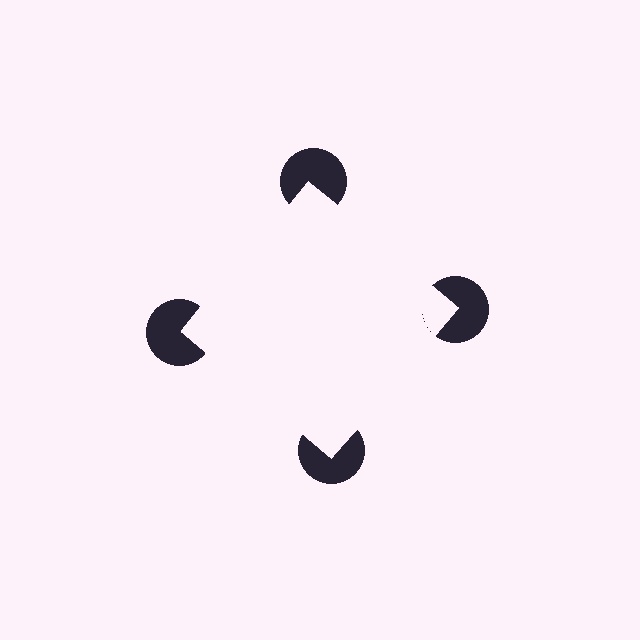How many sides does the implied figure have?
4 sides.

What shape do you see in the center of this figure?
An illusory square — its edges are inferred from the aligned wedge cuts in the pac-man discs, not physically drawn.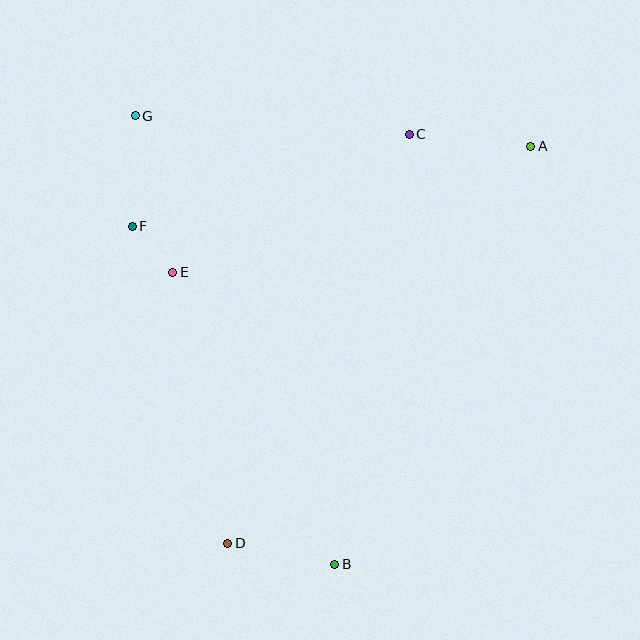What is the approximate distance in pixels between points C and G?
The distance between C and G is approximately 275 pixels.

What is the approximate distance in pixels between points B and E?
The distance between B and E is approximately 334 pixels.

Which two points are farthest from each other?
Points A and D are farthest from each other.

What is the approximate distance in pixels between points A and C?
The distance between A and C is approximately 122 pixels.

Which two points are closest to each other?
Points E and F are closest to each other.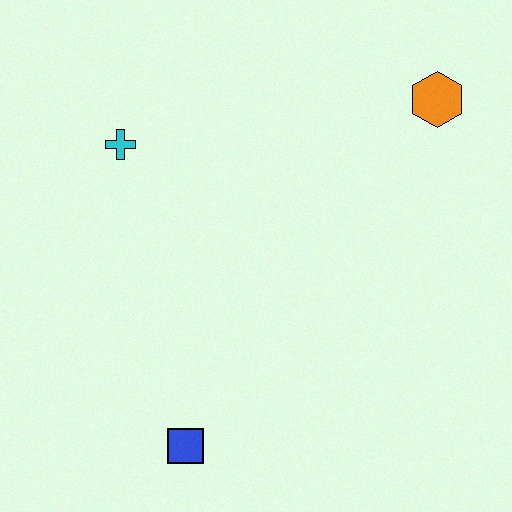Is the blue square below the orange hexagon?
Yes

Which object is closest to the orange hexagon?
The cyan cross is closest to the orange hexagon.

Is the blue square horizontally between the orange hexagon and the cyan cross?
Yes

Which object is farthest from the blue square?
The orange hexagon is farthest from the blue square.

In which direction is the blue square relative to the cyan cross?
The blue square is below the cyan cross.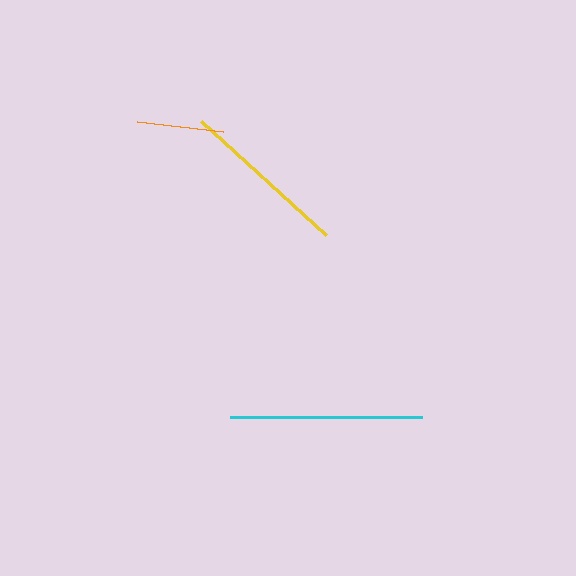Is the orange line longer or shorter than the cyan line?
The cyan line is longer than the orange line.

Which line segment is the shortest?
The orange line is the shortest at approximately 86 pixels.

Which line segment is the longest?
The cyan line is the longest at approximately 192 pixels.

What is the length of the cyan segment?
The cyan segment is approximately 192 pixels long.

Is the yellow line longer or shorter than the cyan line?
The cyan line is longer than the yellow line.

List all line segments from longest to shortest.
From longest to shortest: cyan, yellow, orange.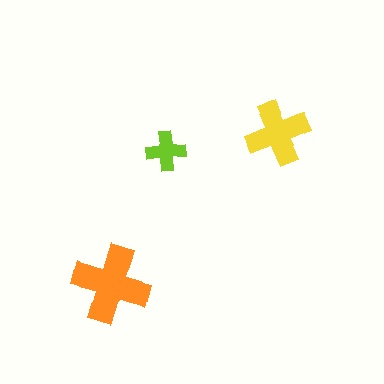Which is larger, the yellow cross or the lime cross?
The yellow one.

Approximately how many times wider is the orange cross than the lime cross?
About 2 times wider.